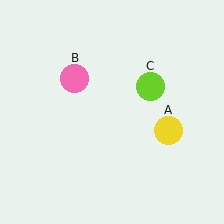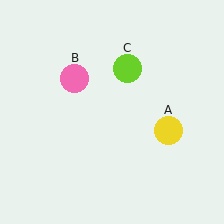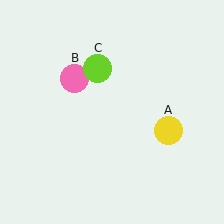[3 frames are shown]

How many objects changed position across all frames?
1 object changed position: lime circle (object C).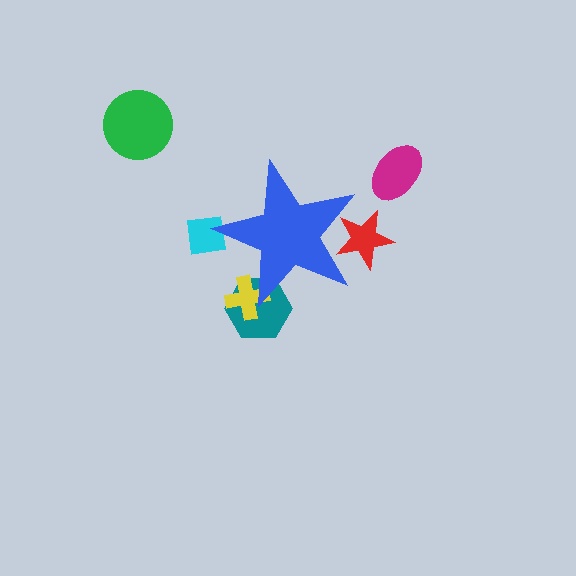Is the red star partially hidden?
Yes, the red star is partially hidden behind the blue star.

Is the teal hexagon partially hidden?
Yes, the teal hexagon is partially hidden behind the blue star.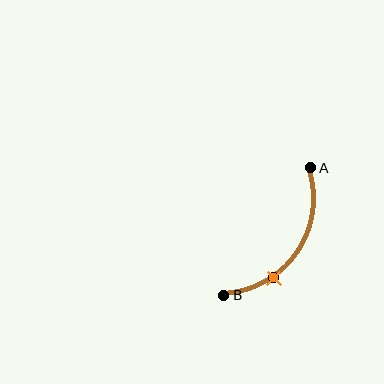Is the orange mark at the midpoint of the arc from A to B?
No. The orange mark lies on the arc but is closer to endpoint B. The arc midpoint would be at the point on the curve equidistant along the arc from both A and B.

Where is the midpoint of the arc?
The arc midpoint is the point on the curve farthest from the straight line joining A and B. It sits below and to the right of that line.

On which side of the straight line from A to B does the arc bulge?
The arc bulges below and to the right of the straight line connecting A and B.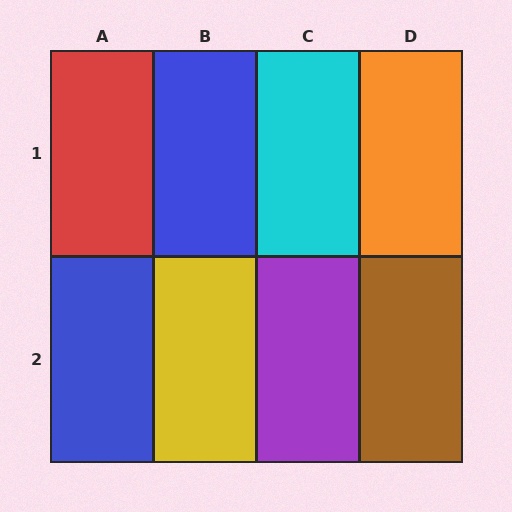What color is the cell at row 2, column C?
Purple.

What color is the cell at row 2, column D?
Brown.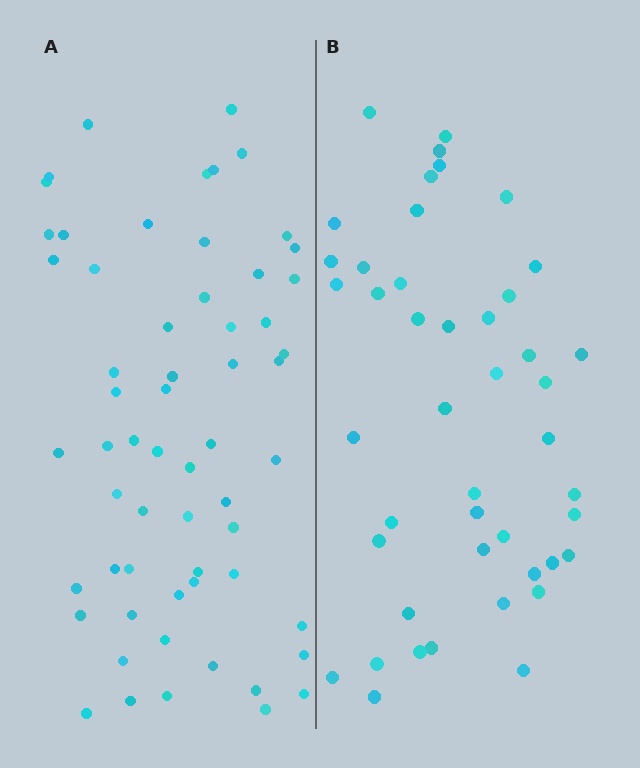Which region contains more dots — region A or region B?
Region A (the left region) has more dots.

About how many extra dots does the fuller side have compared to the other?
Region A has approximately 15 more dots than region B.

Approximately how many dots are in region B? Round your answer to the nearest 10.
About 40 dots. (The exact count is 45, which rounds to 40.)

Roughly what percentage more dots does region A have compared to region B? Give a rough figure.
About 35% more.